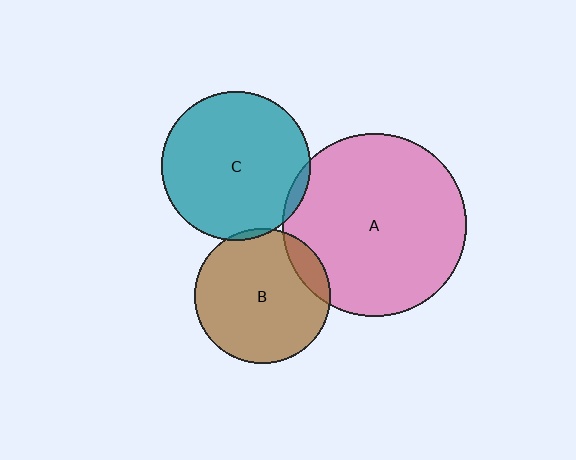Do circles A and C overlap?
Yes.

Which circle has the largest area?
Circle A (pink).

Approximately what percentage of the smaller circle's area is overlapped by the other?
Approximately 5%.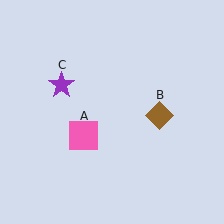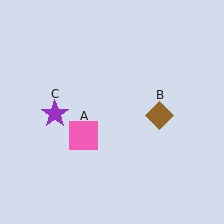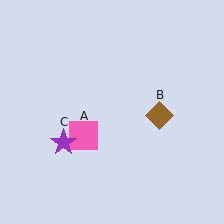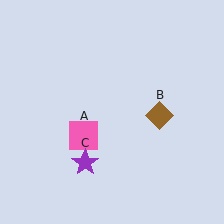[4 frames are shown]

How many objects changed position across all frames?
1 object changed position: purple star (object C).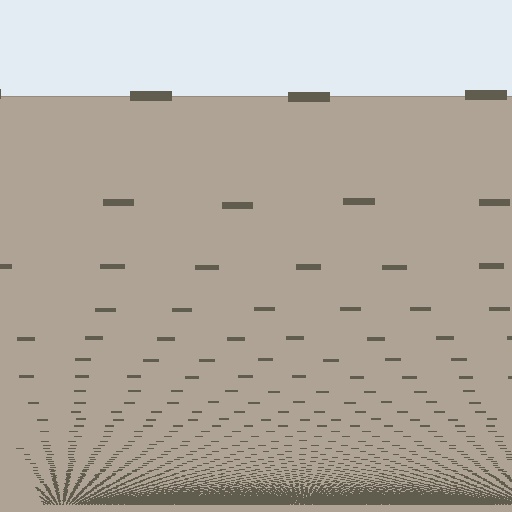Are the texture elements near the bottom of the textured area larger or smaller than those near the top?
Smaller. The gradient is inverted — elements near the bottom are smaller and denser.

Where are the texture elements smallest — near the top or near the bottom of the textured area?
Near the bottom.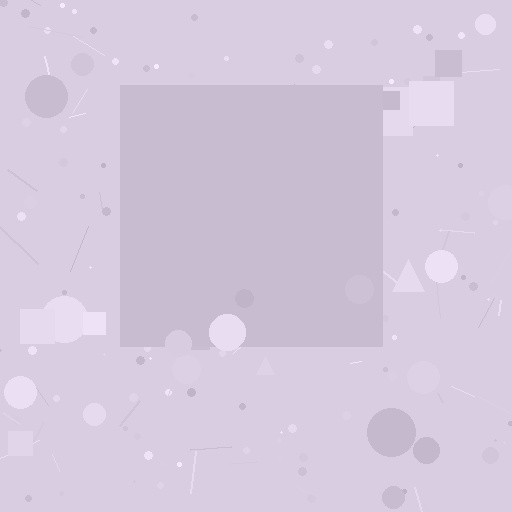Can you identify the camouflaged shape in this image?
The camouflaged shape is a square.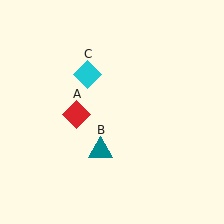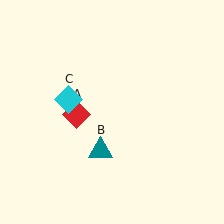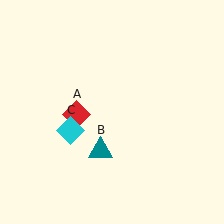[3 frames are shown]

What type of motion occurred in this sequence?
The cyan diamond (object C) rotated counterclockwise around the center of the scene.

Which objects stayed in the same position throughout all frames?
Red diamond (object A) and teal triangle (object B) remained stationary.